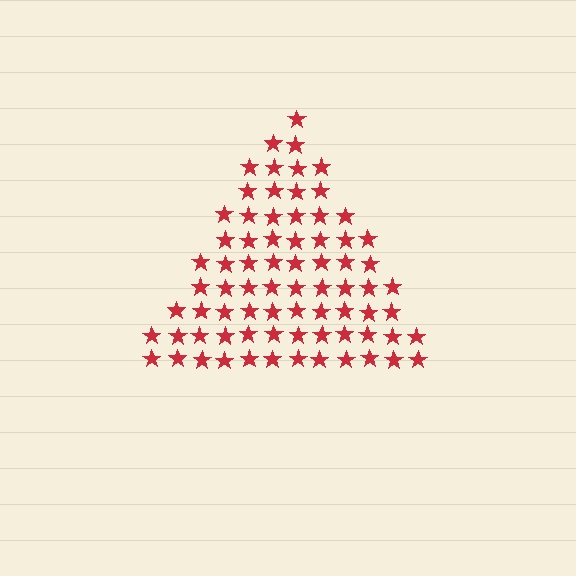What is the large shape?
The large shape is a triangle.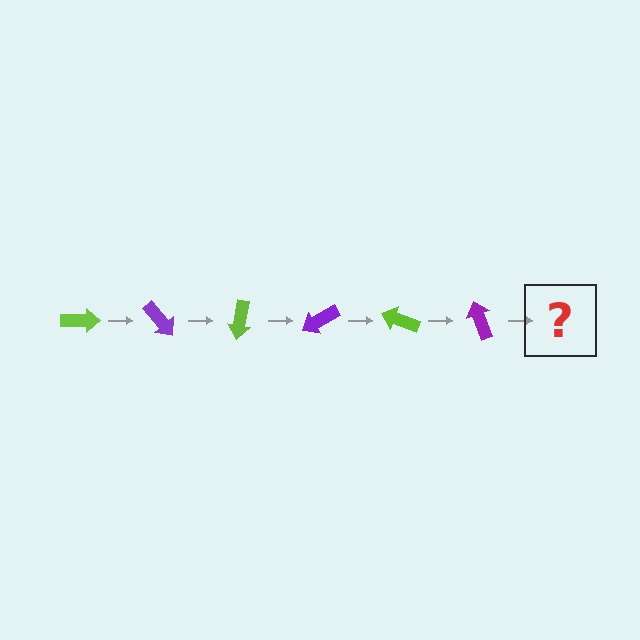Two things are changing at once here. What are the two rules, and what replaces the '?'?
The two rules are that it rotates 50 degrees each step and the color cycles through lime and purple. The '?' should be a lime arrow, rotated 300 degrees from the start.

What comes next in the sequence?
The next element should be a lime arrow, rotated 300 degrees from the start.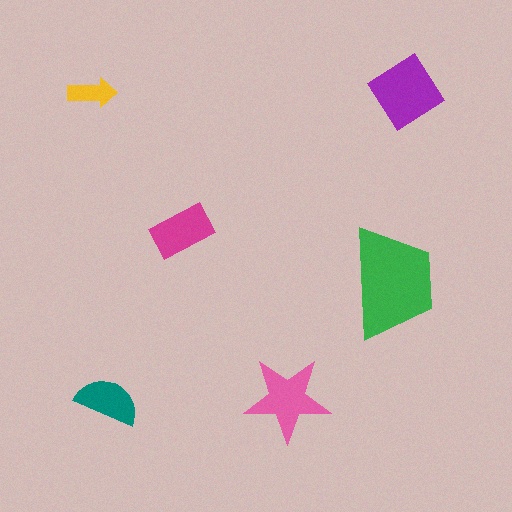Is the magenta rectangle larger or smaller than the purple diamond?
Smaller.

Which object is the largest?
The green trapezoid.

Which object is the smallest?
The yellow arrow.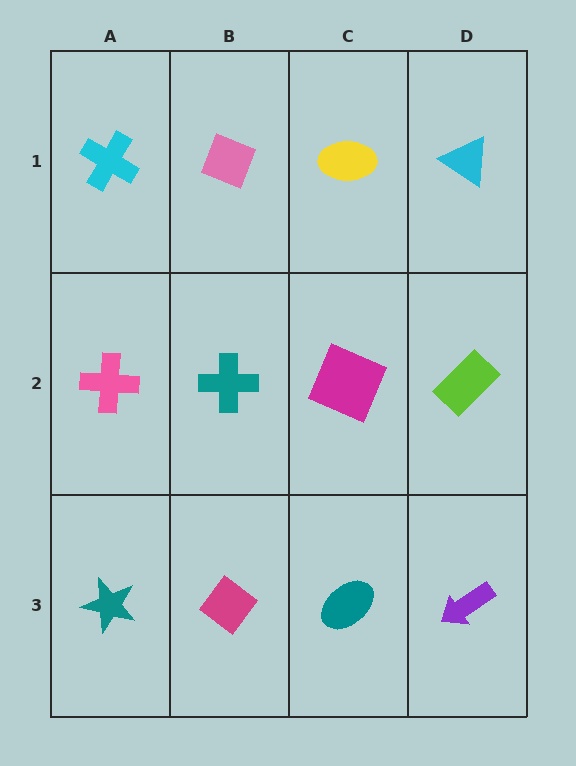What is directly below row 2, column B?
A magenta diamond.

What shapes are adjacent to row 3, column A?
A pink cross (row 2, column A), a magenta diamond (row 3, column B).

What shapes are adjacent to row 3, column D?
A lime rectangle (row 2, column D), a teal ellipse (row 3, column C).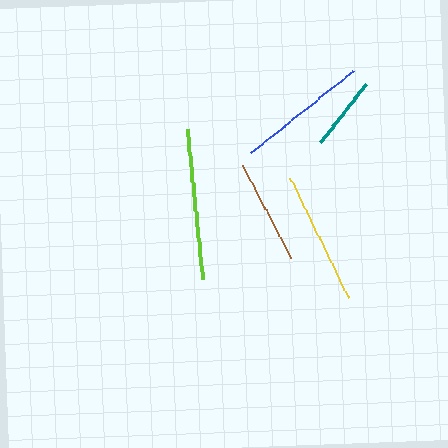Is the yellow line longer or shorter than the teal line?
The yellow line is longer than the teal line.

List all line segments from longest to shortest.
From longest to shortest: lime, yellow, blue, brown, teal.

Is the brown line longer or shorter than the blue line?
The blue line is longer than the brown line.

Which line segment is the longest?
The lime line is the longest at approximately 150 pixels.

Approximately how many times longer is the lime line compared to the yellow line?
The lime line is approximately 1.1 times the length of the yellow line.